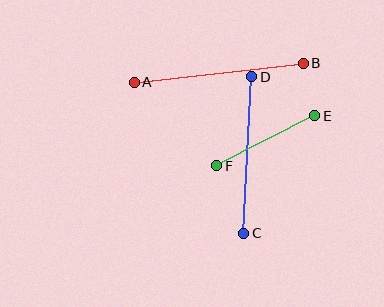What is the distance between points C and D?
The distance is approximately 157 pixels.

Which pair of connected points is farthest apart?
Points A and B are farthest apart.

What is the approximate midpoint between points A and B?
The midpoint is at approximately (219, 73) pixels.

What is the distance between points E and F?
The distance is approximately 110 pixels.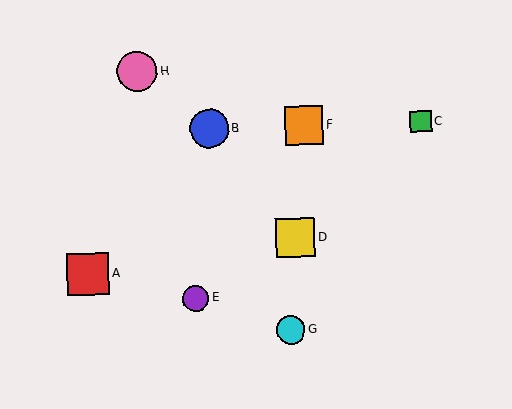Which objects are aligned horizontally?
Objects B, C, F are aligned horizontally.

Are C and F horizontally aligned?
Yes, both are at y≈121.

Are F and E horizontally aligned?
No, F is at y≈125 and E is at y≈298.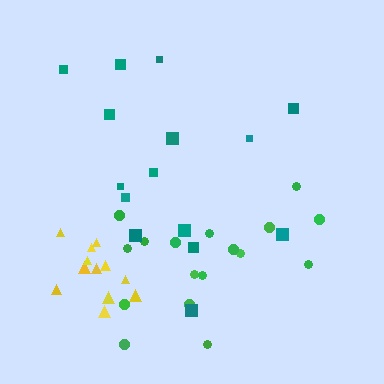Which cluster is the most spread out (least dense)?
Teal.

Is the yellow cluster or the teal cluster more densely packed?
Yellow.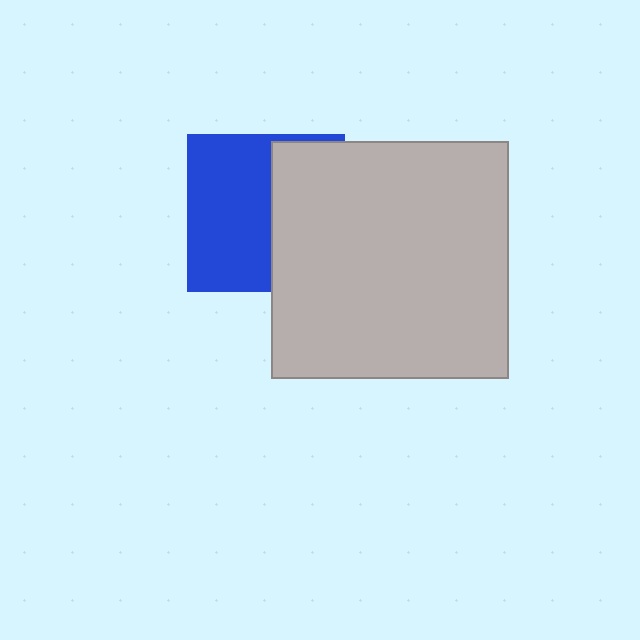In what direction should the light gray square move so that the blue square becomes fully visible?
The light gray square should move right. That is the shortest direction to clear the overlap and leave the blue square fully visible.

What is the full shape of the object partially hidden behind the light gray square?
The partially hidden object is a blue square.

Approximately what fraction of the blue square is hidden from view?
Roughly 44% of the blue square is hidden behind the light gray square.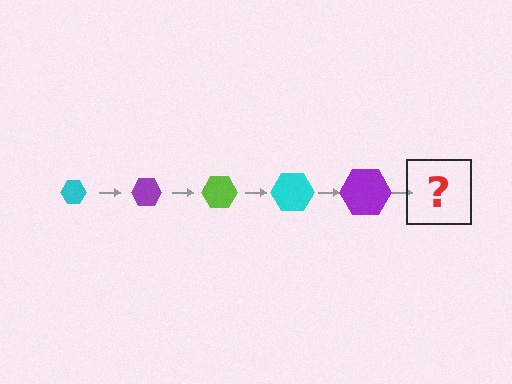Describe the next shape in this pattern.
It should be a lime hexagon, larger than the previous one.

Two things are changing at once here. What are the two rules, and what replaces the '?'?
The two rules are that the hexagon grows larger each step and the color cycles through cyan, purple, and lime. The '?' should be a lime hexagon, larger than the previous one.